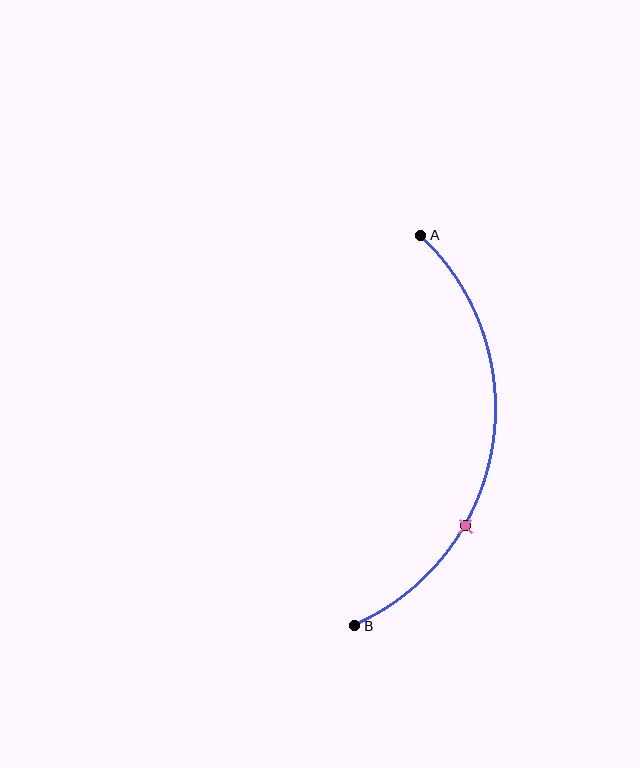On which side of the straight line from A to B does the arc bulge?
The arc bulges to the right of the straight line connecting A and B.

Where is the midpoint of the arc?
The arc midpoint is the point on the curve farthest from the straight line joining A and B. It sits to the right of that line.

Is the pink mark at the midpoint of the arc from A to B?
No. The pink mark lies on the arc but is closer to endpoint B. The arc midpoint would be at the point on the curve equidistant along the arc from both A and B.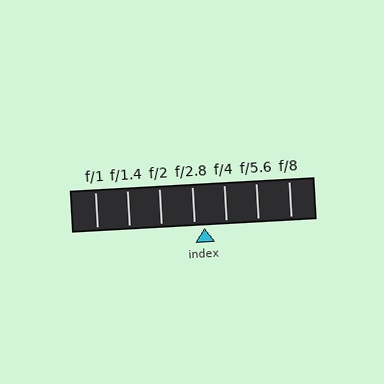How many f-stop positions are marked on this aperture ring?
There are 7 f-stop positions marked.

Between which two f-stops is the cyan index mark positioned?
The index mark is between f/2.8 and f/4.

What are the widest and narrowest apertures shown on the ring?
The widest aperture shown is f/1 and the narrowest is f/8.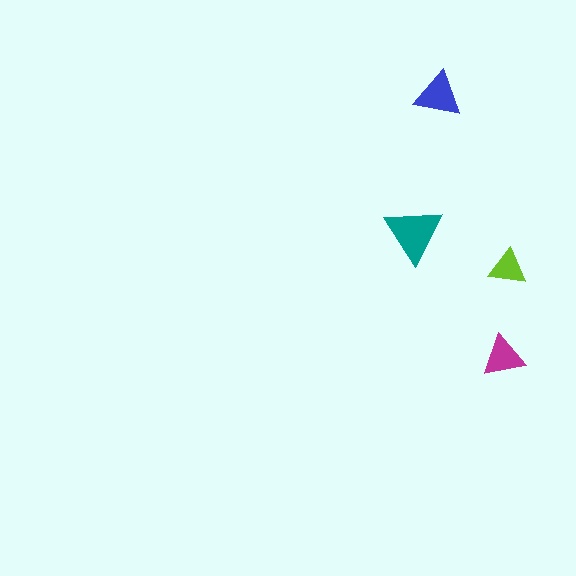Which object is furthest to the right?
The lime triangle is rightmost.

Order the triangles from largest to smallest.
the teal one, the blue one, the magenta one, the lime one.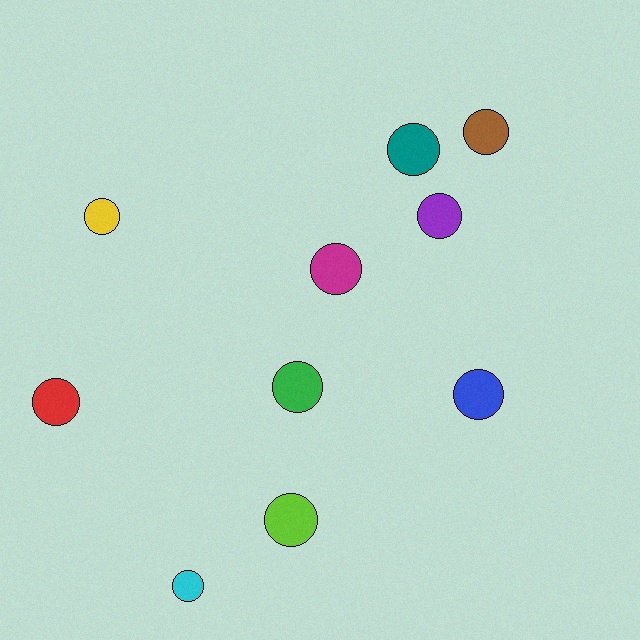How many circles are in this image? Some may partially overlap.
There are 10 circles.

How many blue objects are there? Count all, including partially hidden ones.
There is 1 blue object.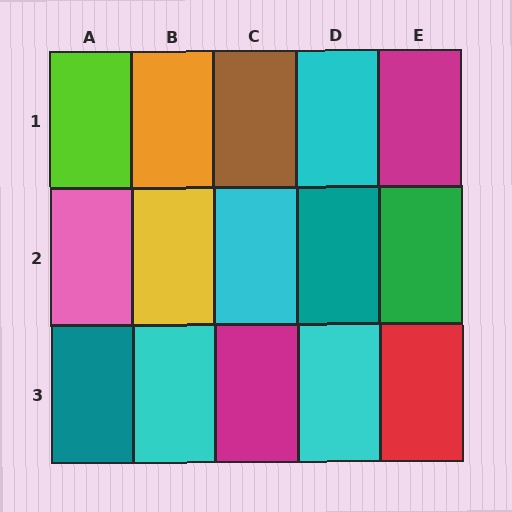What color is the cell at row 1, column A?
Lime.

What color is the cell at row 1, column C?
Brown.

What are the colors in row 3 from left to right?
Teal, cyan, magenta, cyan, red.